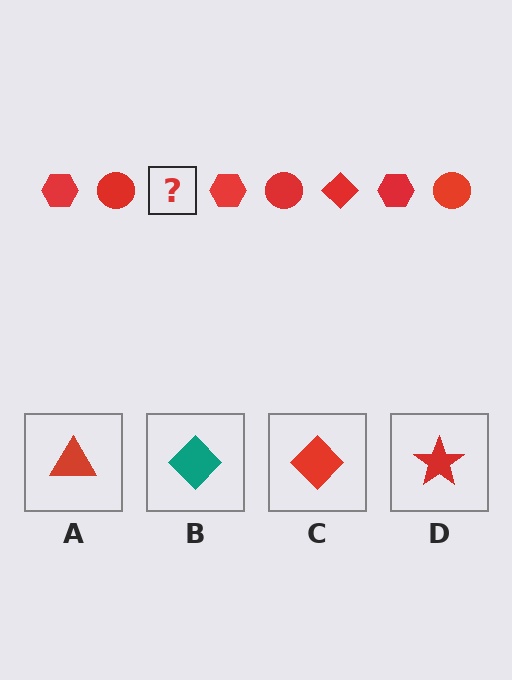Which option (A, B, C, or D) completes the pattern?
C.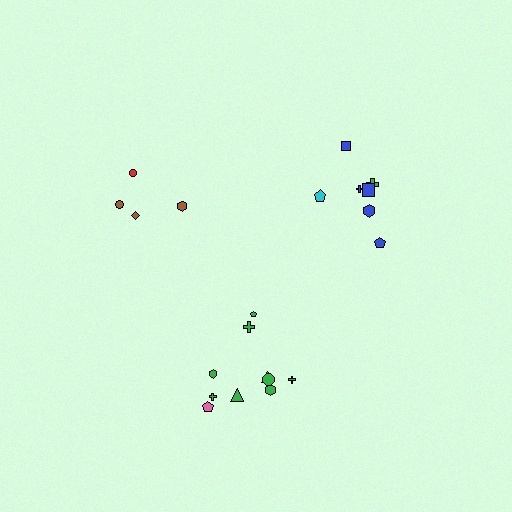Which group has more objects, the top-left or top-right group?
The top-right group.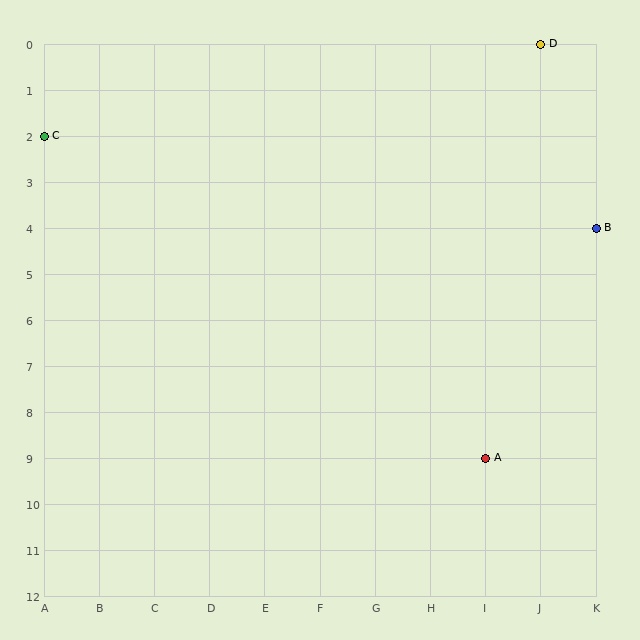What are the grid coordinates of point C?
Point C is at grid coordinates (A, 2).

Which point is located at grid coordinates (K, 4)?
Point B is at (K, 4).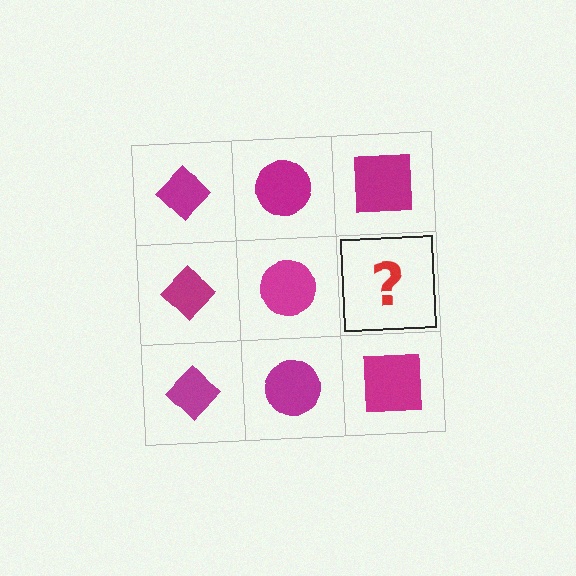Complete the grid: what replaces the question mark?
The question mark should be replaced with a magenta square.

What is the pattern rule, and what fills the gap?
The rule is that each column has a consistent shape. The gap should be filled with a magenta square.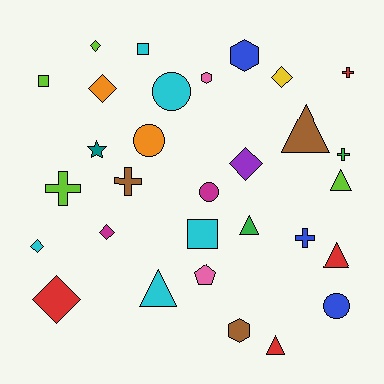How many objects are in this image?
There are 30 objects.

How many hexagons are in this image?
There are 3 hexagons.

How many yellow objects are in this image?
There is 1 yellow object.